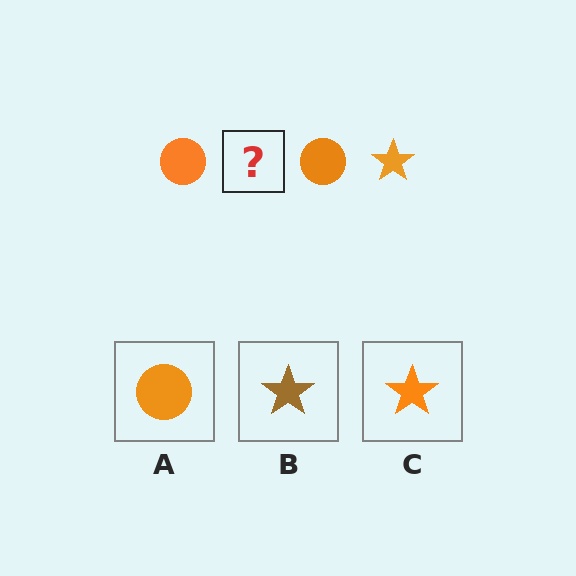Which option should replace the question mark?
Option C.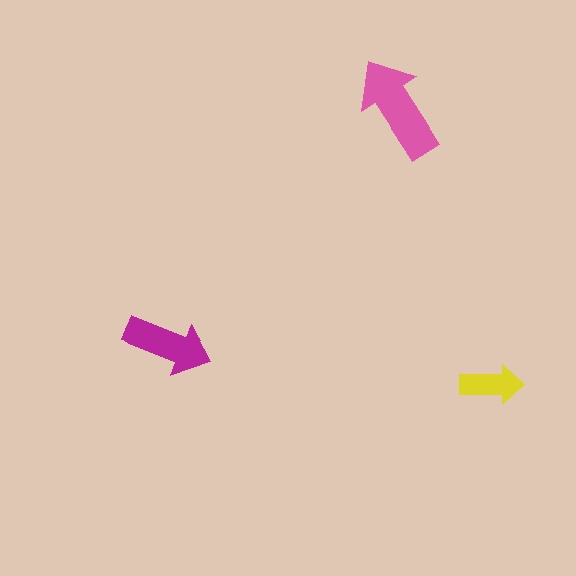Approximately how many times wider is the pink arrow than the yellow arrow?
About 1.5 times wider.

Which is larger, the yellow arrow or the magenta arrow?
The magenta one.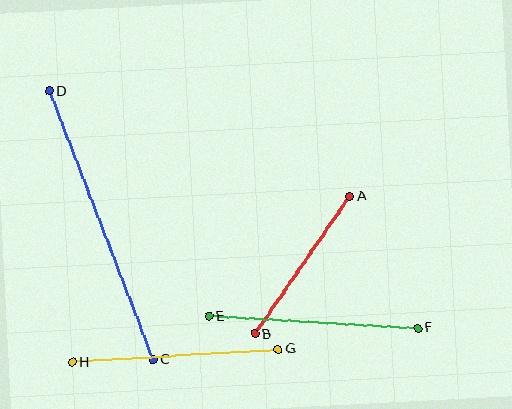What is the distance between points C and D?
The distance is approximately 288 pixels.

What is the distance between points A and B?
The distance is approximately 167 pixels.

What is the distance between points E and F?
The distance is approximately 209 pixels.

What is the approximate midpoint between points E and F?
The midpoint is at approximately (313, 322) pixels.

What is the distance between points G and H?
The distance is approximately 206 pixels.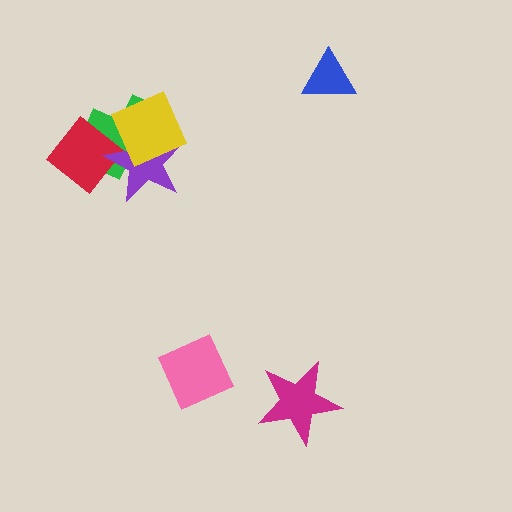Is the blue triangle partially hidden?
No, no other shape covers it.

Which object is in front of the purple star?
The yellow diamond is in front of the purple star.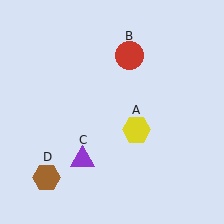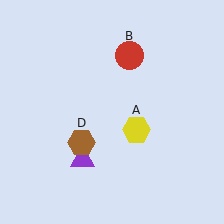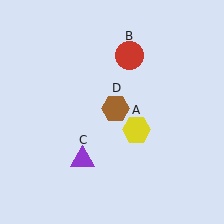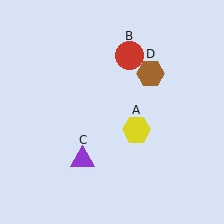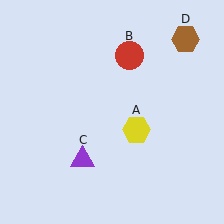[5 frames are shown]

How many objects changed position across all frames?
1 object changed position: brown hexagon (object D).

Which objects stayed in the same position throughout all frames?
Yellow hexagon (object A) and red circle (object B) and purple triangle (object C) remained stationary.